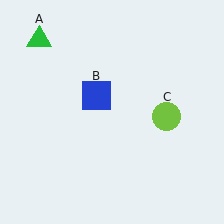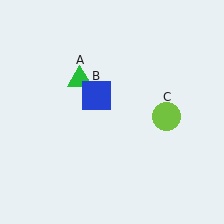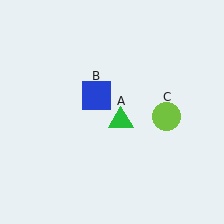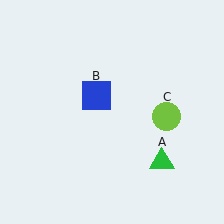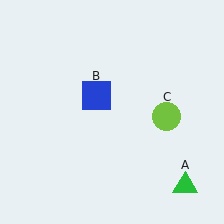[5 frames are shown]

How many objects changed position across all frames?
1 object changed position: green triangle (object A).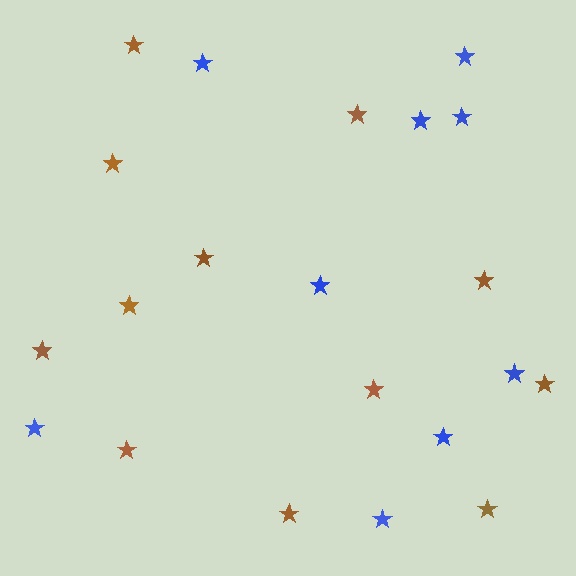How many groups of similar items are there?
There are 2 groups: one group of blue stars (9) and one group of brown stars (12).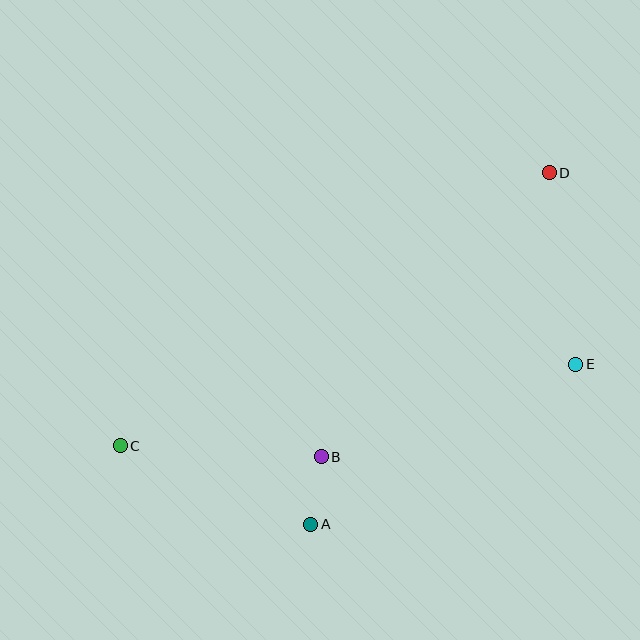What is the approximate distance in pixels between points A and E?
The distance between A and E is approximately 310 pixels.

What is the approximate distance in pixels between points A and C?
The distance between A and C is approximately 206 pixels.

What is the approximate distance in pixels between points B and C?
The distance between B and C is approximately 201 pixels.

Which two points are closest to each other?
Points A and B are closest to each other.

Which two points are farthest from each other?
Points C and D are farthest from each other.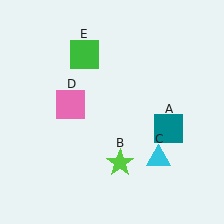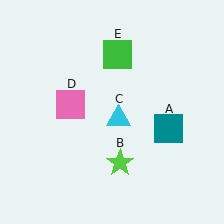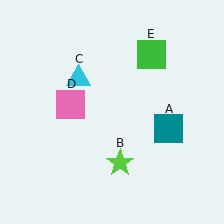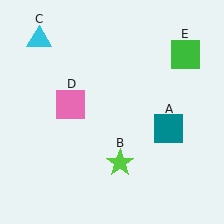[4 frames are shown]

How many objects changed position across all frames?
2 objects changed position: cyan triangle (object C), green square (object E).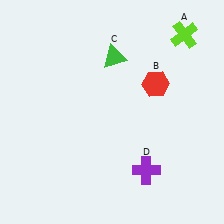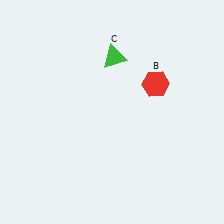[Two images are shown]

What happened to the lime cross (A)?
The lime cross (A) was removed in Image 2. It was in the top-right area of Image 1.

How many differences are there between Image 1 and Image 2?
There are 2 differences between the two images.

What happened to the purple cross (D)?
The purple cross (D) was removed in Image 2. It was in the bottom-right area of Image 1.